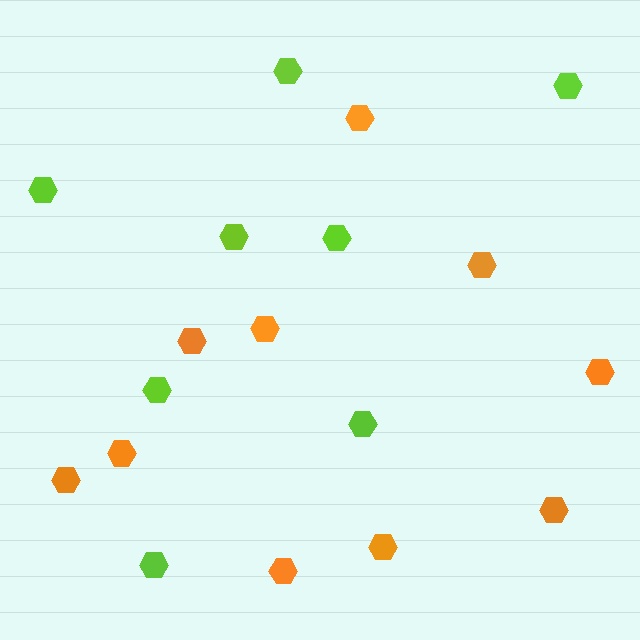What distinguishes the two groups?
There are 2 groups: one group of lime hexagons (8) and one group of orange hexagons (10).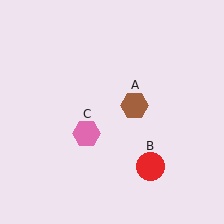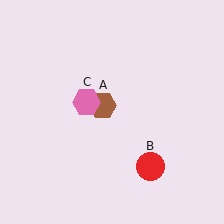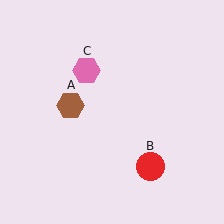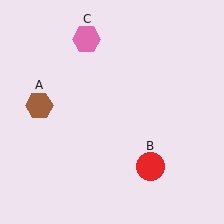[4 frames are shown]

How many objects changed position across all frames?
2 objects changed position: brown hexagon (object A), pink hexagon (object C).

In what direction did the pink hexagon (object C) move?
The pink hexagon (object C) moved up.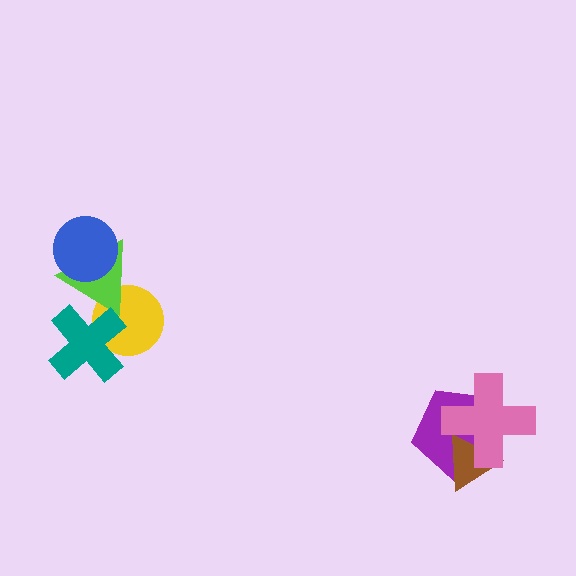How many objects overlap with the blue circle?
1 object overlaps with the blue circle.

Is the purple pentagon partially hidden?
Yes, it is partially covered by another shape.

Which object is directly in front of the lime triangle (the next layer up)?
The blue circle is directly in front of the lime triangle.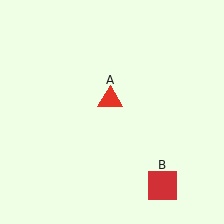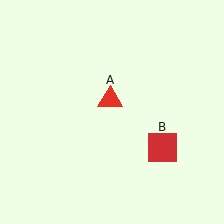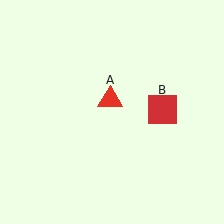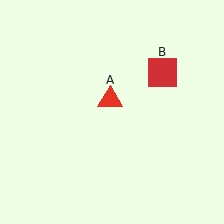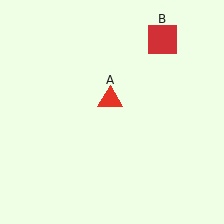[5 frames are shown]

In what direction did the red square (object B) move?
The red square (object B) moved up.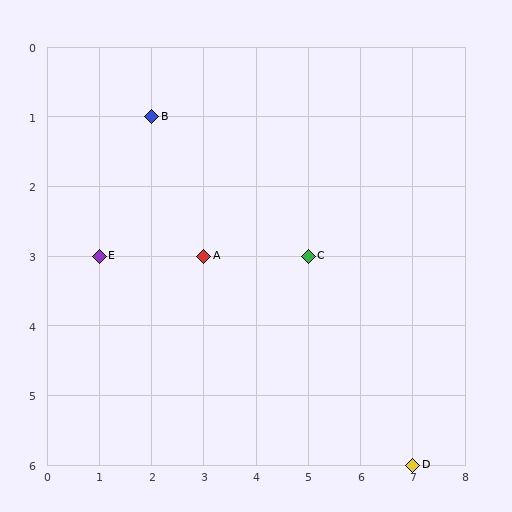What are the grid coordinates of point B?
Point B is at grid coordinates (2, 1).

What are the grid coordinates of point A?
Point A is at grid coordinates (3, 3).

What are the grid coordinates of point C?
Point C is at grid coordinates (5, 3).